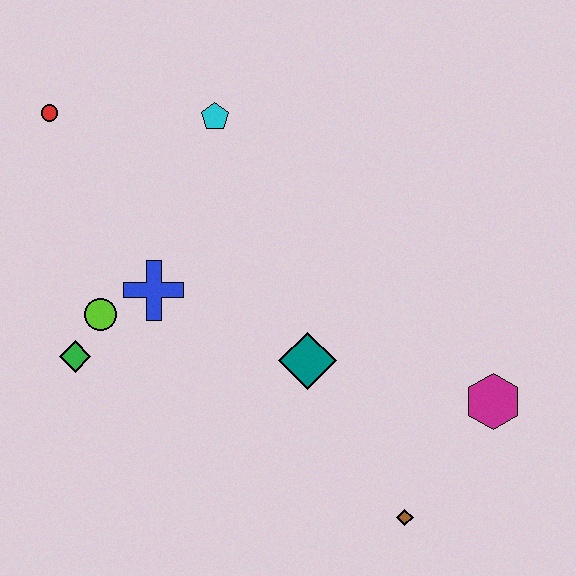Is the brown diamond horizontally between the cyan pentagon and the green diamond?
No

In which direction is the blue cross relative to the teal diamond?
The blue cross is to the left of the teal diamond.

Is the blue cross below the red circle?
Yes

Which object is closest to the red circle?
The cyan pentagon is closest to the red circle.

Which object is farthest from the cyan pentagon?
The brown diamond is farthest from the cyan pentagon.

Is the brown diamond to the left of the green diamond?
No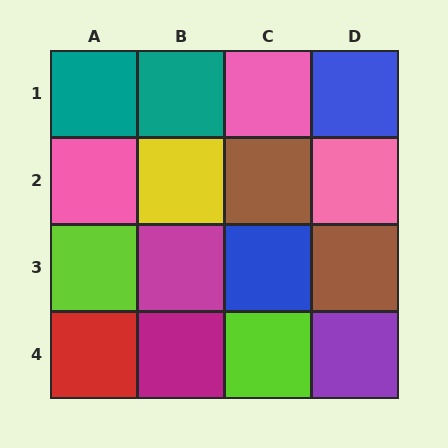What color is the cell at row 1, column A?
Teal.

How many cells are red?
1 cell is red.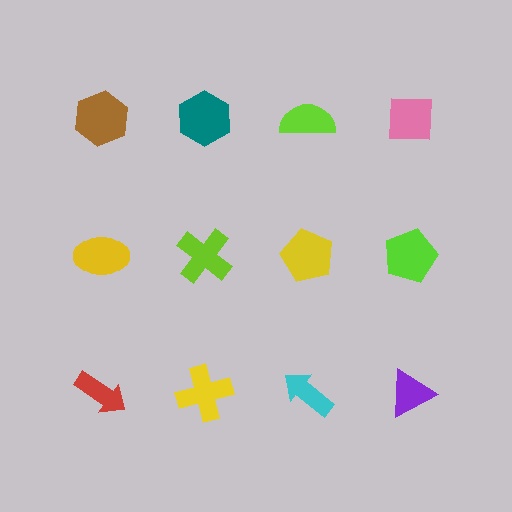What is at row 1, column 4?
A pink square.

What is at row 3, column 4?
A purple triangle.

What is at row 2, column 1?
A yellow ellipse.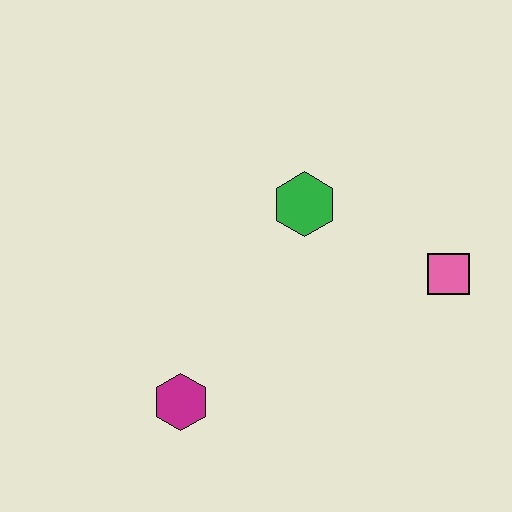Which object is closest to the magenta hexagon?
The green hexagon is closest to the magenta hexagon.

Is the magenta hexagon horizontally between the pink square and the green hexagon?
No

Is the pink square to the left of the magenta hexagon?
No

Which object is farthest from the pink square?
The magenta hexagon is farthest from the pink square.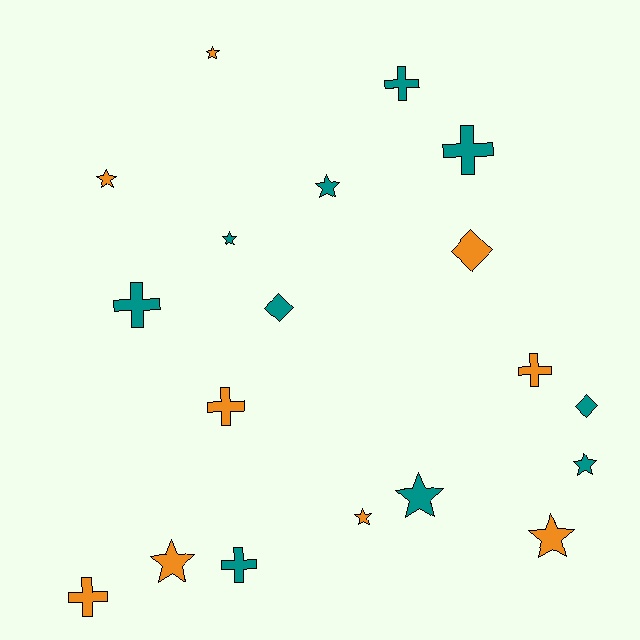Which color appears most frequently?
Teal, with 10 objects.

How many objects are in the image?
There are 19 objects.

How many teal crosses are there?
There are 4 teal crosses.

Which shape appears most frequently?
Star, with 9 objects.